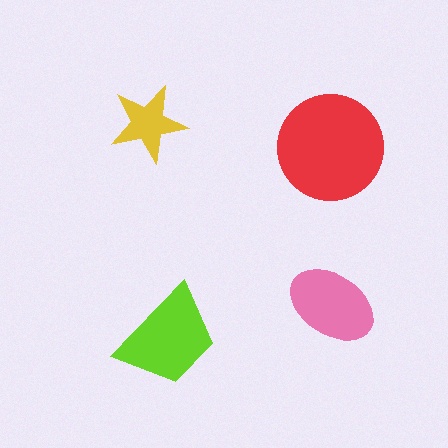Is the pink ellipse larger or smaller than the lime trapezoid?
Smaller.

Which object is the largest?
The red circle.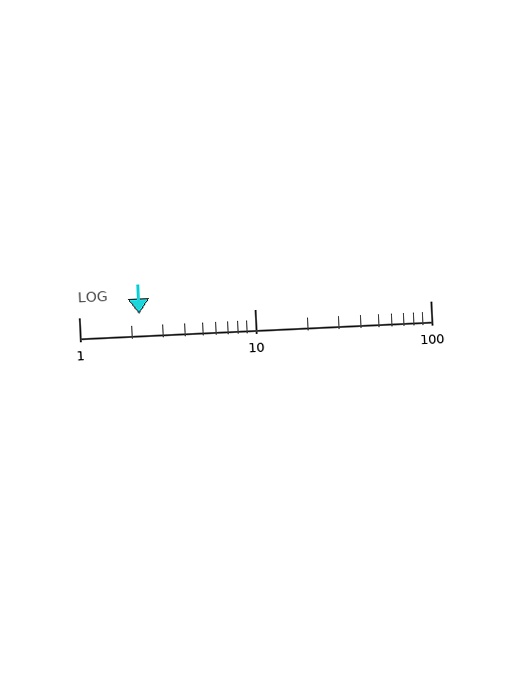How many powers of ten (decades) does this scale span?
The scale spans 2 decades, from 1 to 100.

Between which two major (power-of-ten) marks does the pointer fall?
The pointer is between 1 and 10.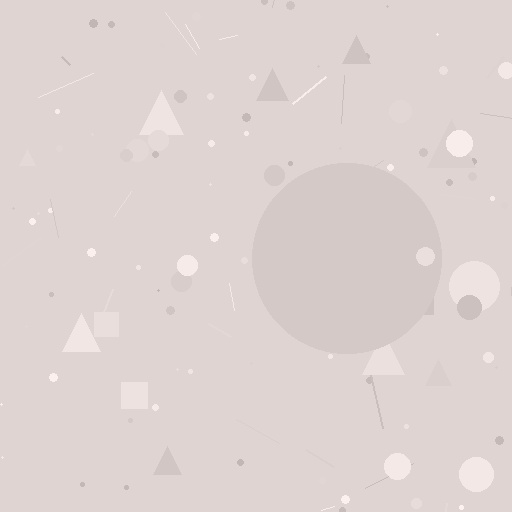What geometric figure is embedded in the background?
A circle is embedded in the background.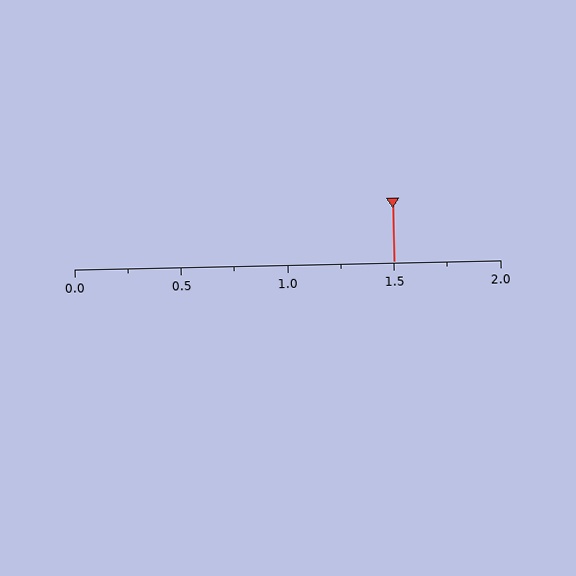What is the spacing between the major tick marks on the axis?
The major ticks are spaced 0.5 apart.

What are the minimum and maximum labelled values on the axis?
The axis runs from 0.0 to 2.0.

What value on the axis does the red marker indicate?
The marker indicates approximately 1.5.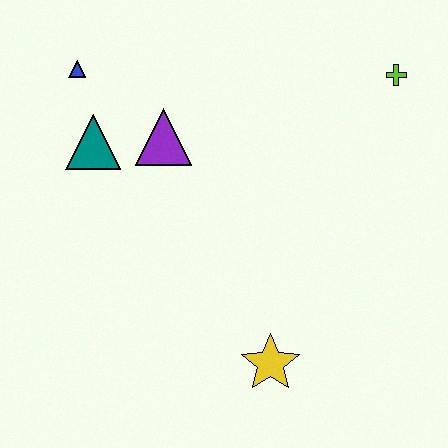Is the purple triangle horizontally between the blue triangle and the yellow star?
Yes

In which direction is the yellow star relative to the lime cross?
The yellow star is below the lime cross.